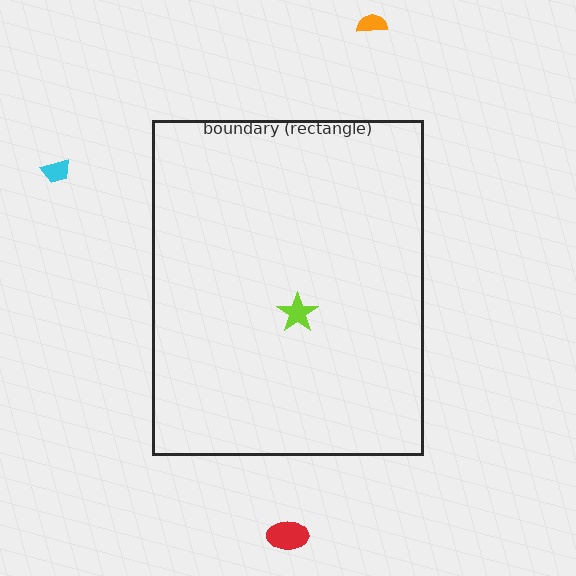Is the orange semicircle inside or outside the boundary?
Outside.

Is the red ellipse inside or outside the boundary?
Outside.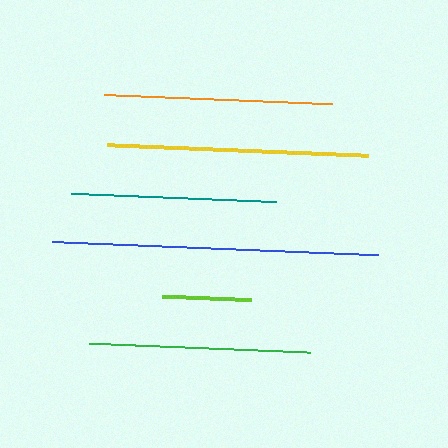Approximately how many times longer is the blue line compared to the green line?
The blue line is approximately 1.5 times the length of the green line.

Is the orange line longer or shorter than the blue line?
The blue line is longer than the orange line.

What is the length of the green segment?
The green segment is approximately 221 pixels long.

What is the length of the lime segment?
The lime segment is approximately 89 pixels long.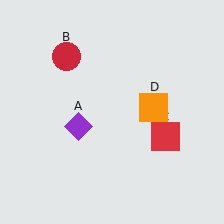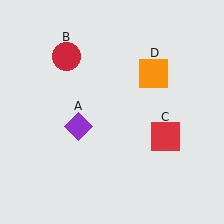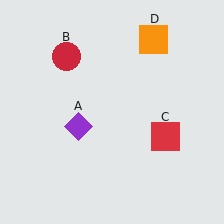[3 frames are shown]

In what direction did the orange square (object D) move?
The orange square (object D) moved up.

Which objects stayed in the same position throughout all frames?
Purple diamond (object A) and red circle (object B) and red square (object C) remained stationary.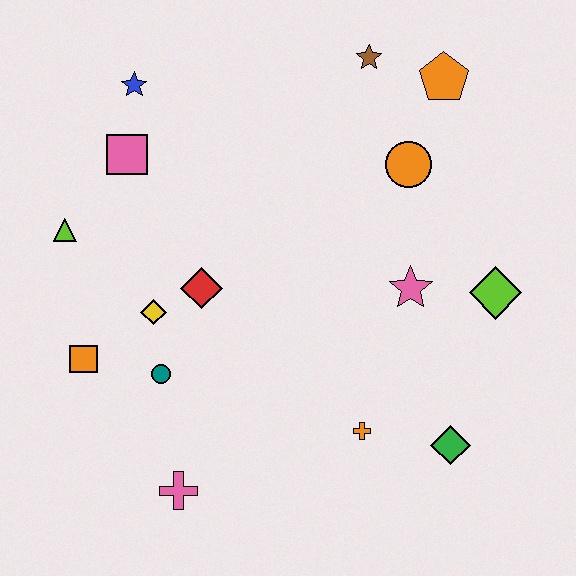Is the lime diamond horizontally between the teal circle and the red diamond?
No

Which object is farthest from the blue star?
The green diamond is farthest from the blue star.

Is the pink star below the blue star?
Yes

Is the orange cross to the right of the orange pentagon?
No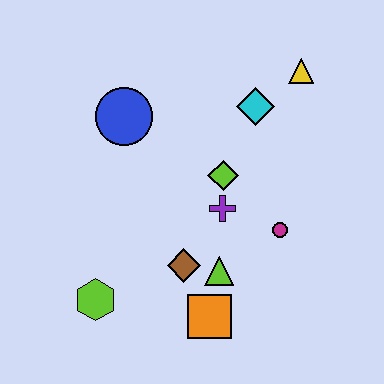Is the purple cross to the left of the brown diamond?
No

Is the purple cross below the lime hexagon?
No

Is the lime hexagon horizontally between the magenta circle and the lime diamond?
No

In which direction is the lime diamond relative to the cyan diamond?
The lime diamond is below the cyan diamond.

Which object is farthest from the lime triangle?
The yellow triangle is farthest from the lime triangle.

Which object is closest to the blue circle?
The lime diamond is closest to the blue circle.